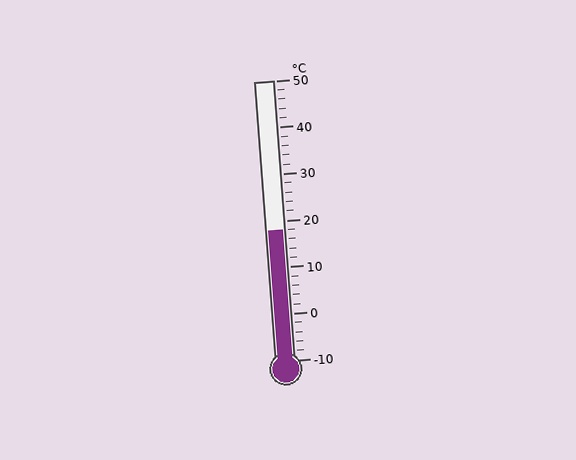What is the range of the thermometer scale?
The thermometer scale ranges from -10°C to 50°C.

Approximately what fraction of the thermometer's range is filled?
The thermometer is filled to approximately 45% of its range.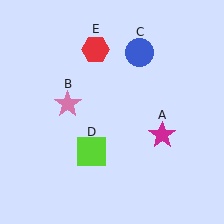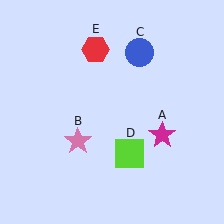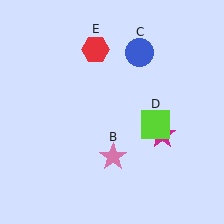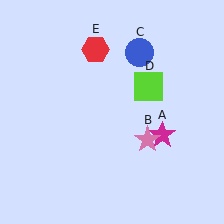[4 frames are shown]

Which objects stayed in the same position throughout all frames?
Magenta star (object A) and blue circle (object C) and red hexagon (object E) remained stationary.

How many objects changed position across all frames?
2 objects changed position: pink star (object B), lime square (object D).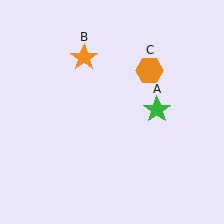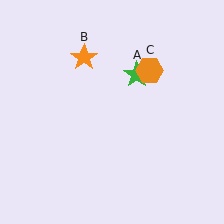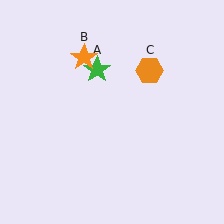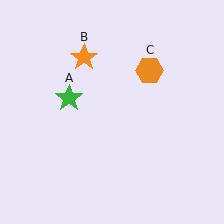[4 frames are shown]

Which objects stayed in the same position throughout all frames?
Orange star (object B) and orange hexagon (object C) remained stationary.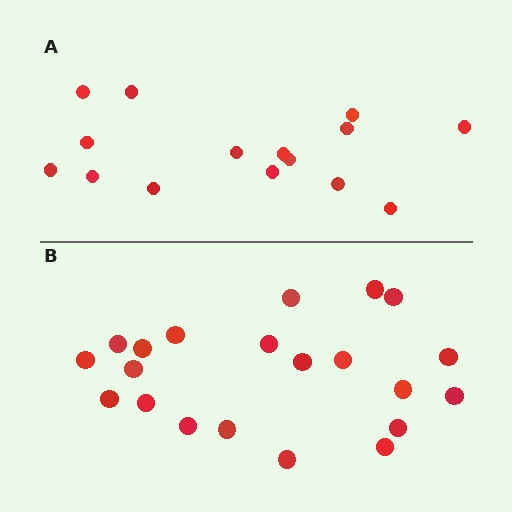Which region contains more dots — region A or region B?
Region B (the bottom region) has more dots.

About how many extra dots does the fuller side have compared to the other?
Region B has about 6 more dots than region A.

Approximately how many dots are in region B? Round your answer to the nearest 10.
About 20 dots. (The exact count is 21, which rounds to 20.)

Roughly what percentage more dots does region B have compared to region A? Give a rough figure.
About 40% more.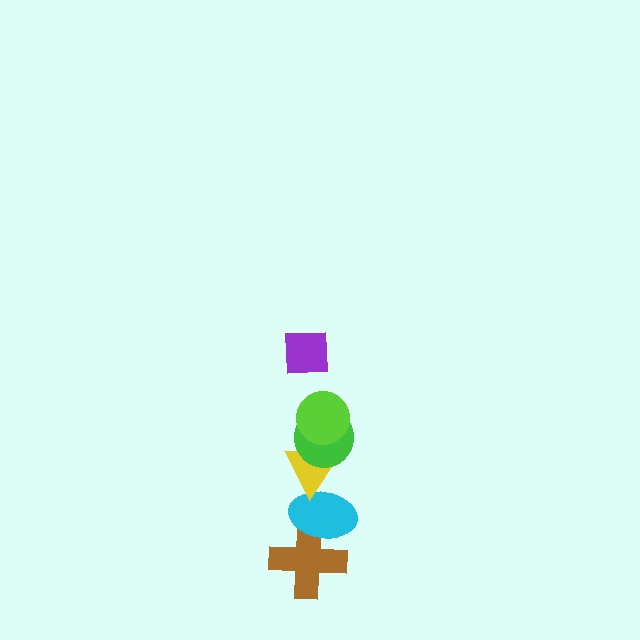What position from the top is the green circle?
The green circle is 3rd from the top.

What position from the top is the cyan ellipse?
The cyan ellipse is 5th from the top.